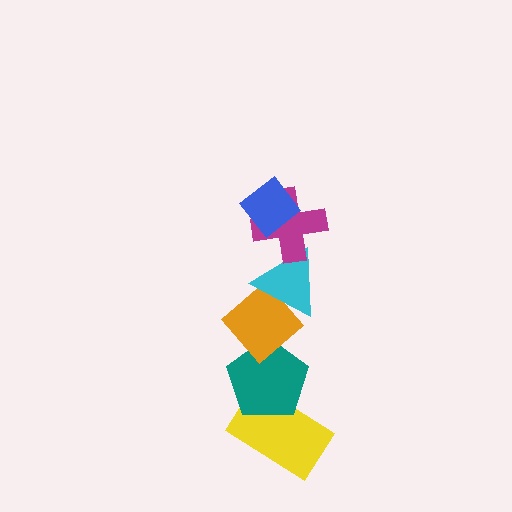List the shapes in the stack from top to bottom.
From top to bottom: the blue diamond, the magenta cross, the cyan triangle, the orange diamond, the teal pentagon, the yellow rectangle.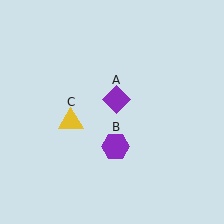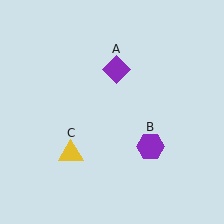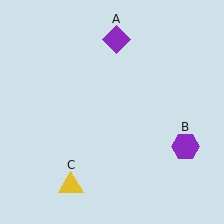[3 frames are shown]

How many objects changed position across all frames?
3 objects changed position: purple diamond (object A), purple hexagon (object B), yellow triangle (object C).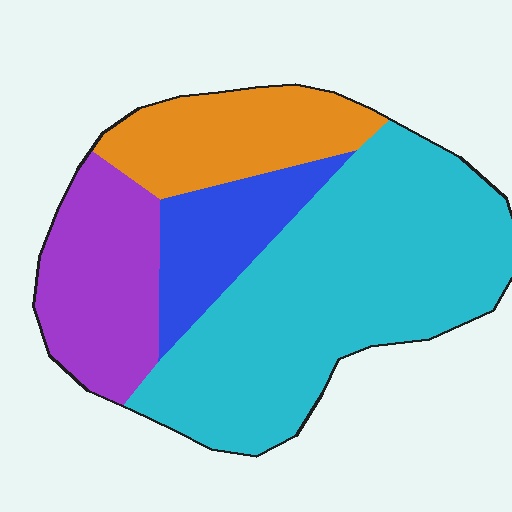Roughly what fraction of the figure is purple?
Purple takes up about one fifth (1/5) of the figure.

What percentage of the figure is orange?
Orange takes up about one sixth (1/6) of the figure.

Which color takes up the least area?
Blue, at roughly 15%.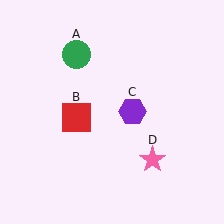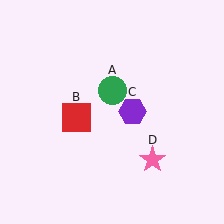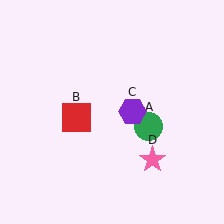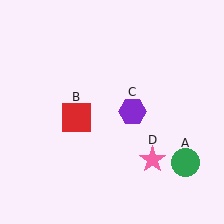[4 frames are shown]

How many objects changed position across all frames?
1 object changed position: green circle (object A).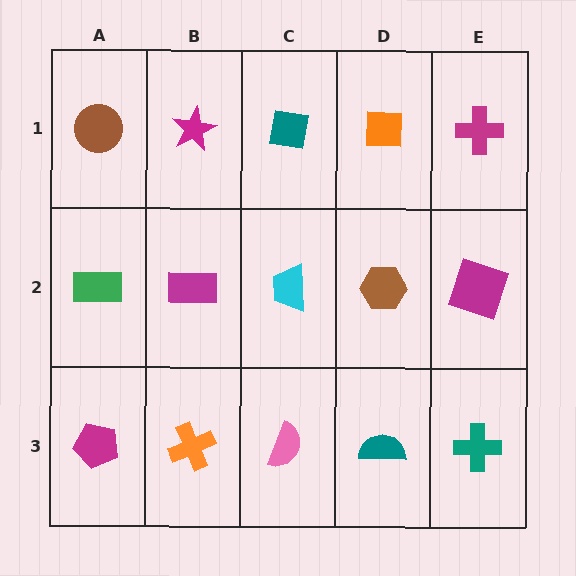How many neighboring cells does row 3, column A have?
2.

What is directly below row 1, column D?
A brown hexagon.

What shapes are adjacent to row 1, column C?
A cyan trapezoid (row 2, column C), a magenta star (row 1, column B), an orange square (row 1, column D).